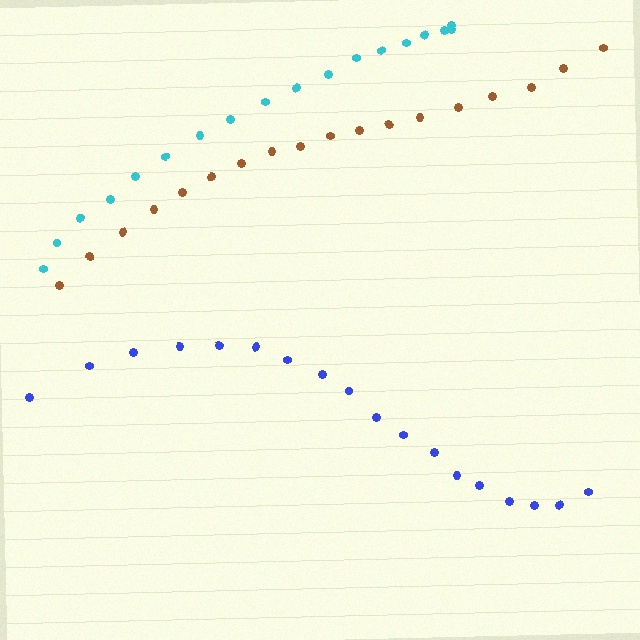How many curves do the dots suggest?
There are 3 distinct paths.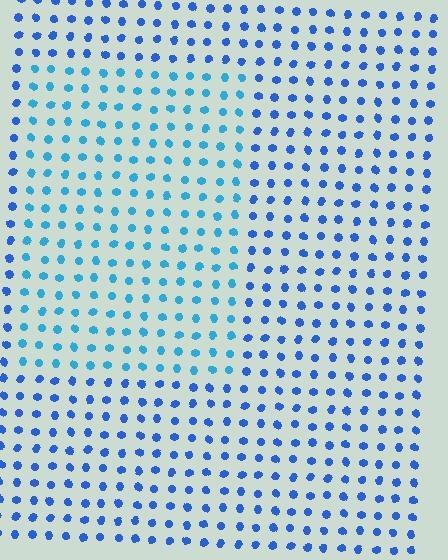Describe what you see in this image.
The image is filled with small blue elements in a uniform arrangement. A rectangle-shaped region is visible where the elements are tinted to a slightly different hue, forming a subtle color boundary.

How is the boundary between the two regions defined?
The boundary is defined purely by a slight shift in hue (about 26 degrees). Spacing, size, and orientation are identical on both sides.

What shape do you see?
I see a rectangle.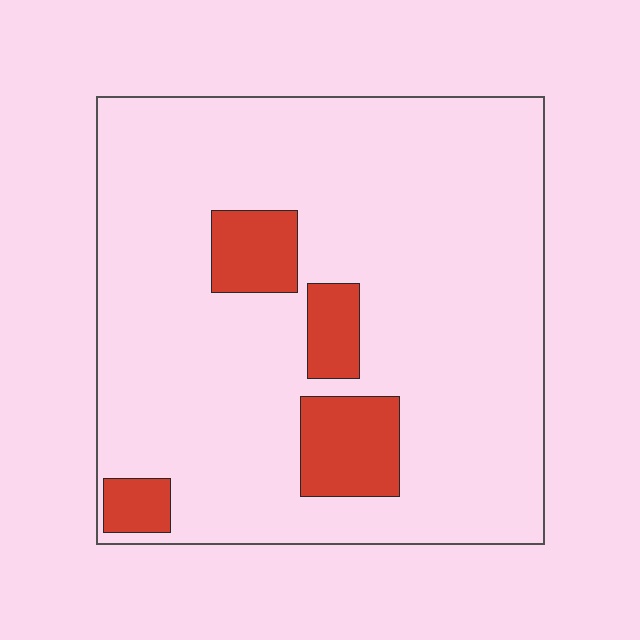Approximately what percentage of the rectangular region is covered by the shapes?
Approximately 15%.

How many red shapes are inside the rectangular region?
4.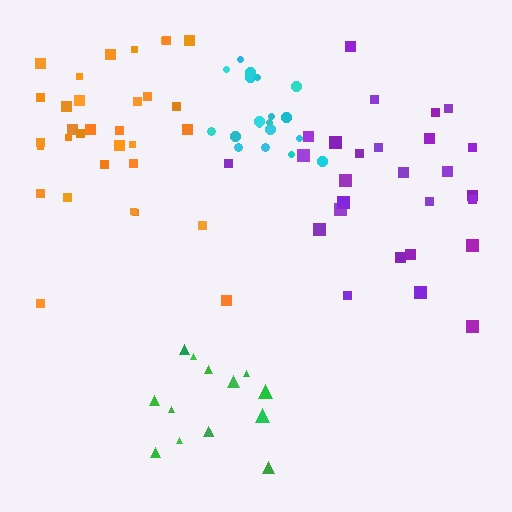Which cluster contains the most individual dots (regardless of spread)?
Orange (32).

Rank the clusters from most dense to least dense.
cyan, green, orange, purple.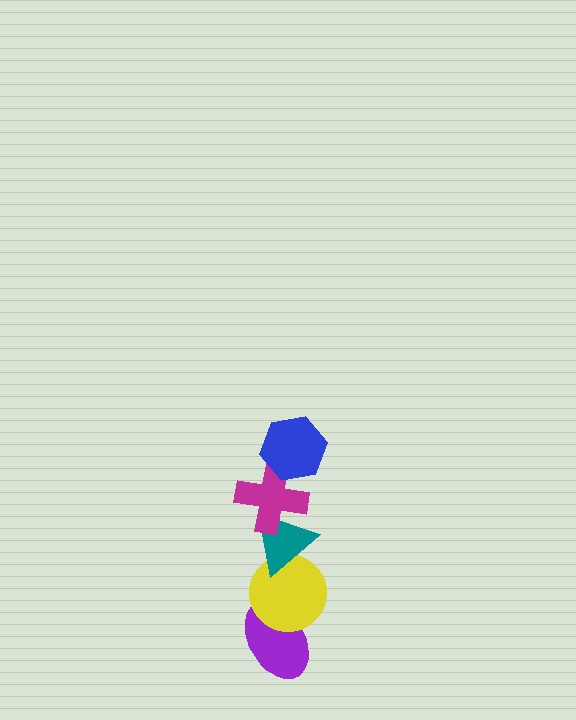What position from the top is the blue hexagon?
The blue hexagon is 1st from the top.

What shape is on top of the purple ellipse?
The yellow circle is on top of the purple ellipse.